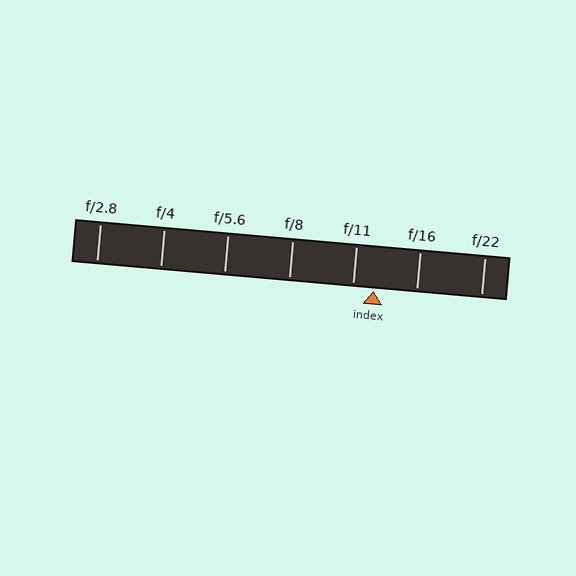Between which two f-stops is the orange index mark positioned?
The index mark is between f/11 and f/16.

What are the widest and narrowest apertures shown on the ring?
The widest aperture shown is f/2.8 and the narrowest is f/22.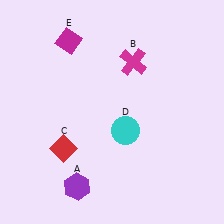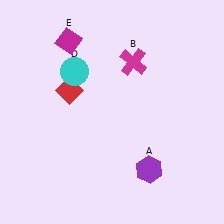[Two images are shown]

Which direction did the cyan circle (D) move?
The cyan circle (D) moved up.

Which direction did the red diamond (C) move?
The red diamond (C) moved up.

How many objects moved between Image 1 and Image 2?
3 objects moved between the two images.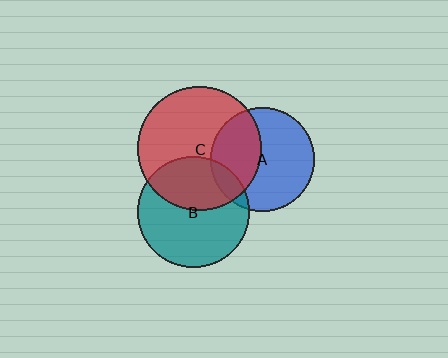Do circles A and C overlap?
Yes.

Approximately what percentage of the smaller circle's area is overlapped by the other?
Approximately 40%.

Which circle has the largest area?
Circle C (red).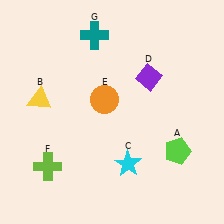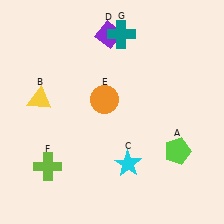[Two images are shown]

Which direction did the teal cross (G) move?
The teal cross (G) moved right.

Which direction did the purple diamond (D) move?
The purple diamond (D) moved up.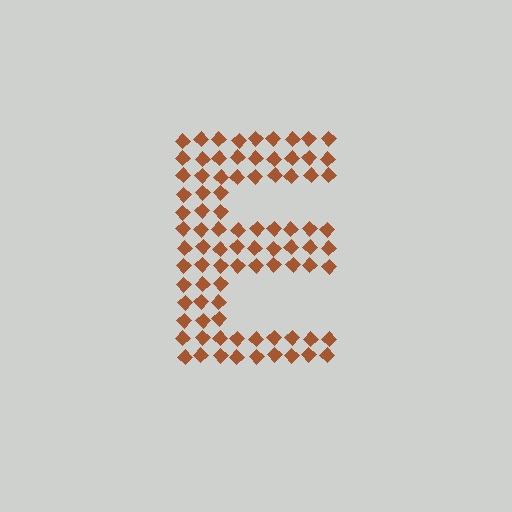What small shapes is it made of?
It is made of small diamonds.